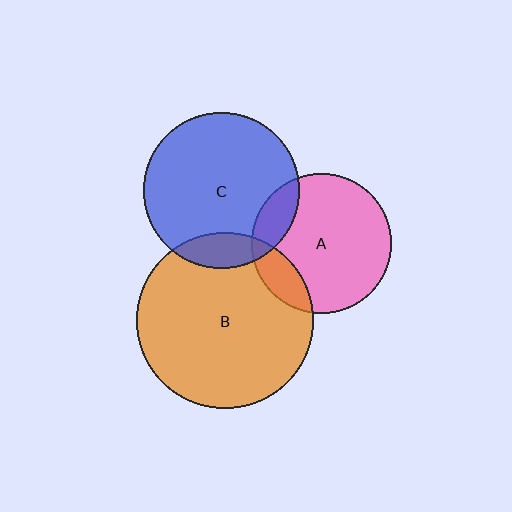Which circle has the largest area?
Circle B (orange).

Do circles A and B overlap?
Yes.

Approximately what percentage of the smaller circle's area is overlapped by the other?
Approximately 15%.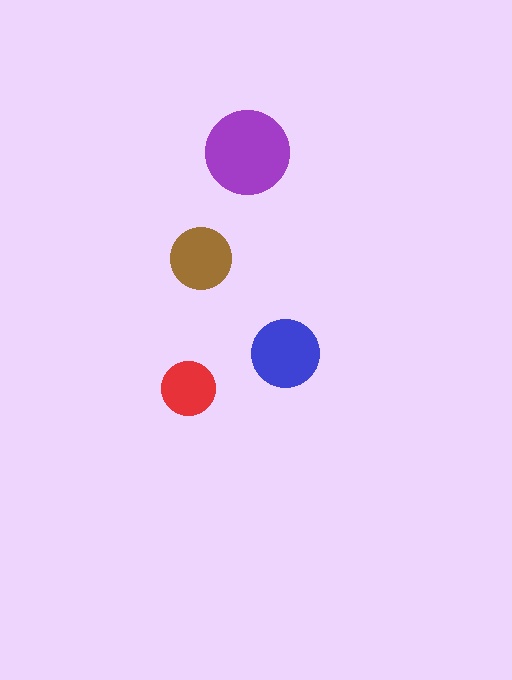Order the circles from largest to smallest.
the purple one, the blue one, the brown one, the red one.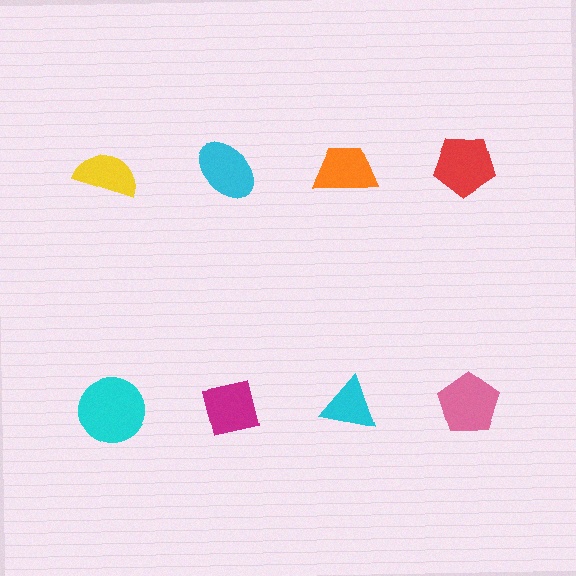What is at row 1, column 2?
A cyan ellipse.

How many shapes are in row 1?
4 shapes.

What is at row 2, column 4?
A pink pentagon.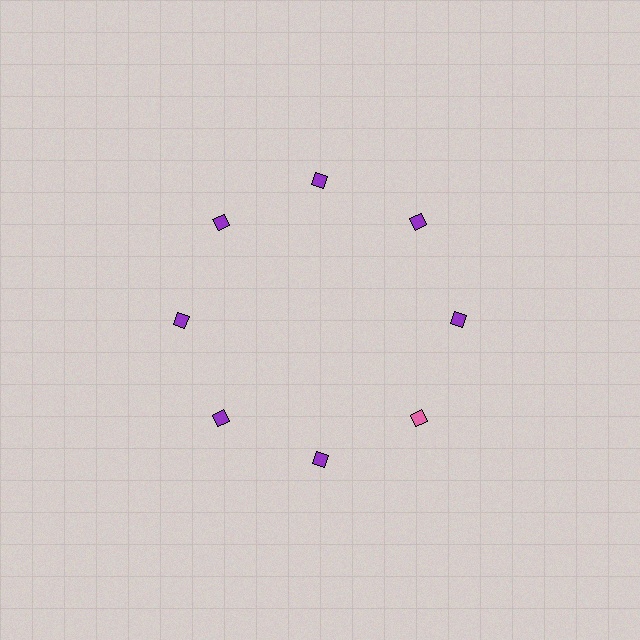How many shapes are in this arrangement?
There are 8 shapes arranged in a ring pattern.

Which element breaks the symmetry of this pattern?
The pink diamond at roughly the 4 o'clock position breaks the symmetry. All other shapes are purple diamonds.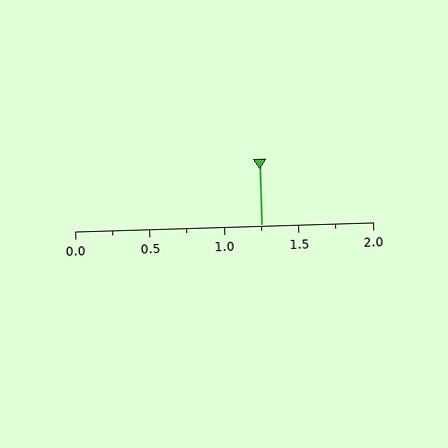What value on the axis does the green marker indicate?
The marker indicates approximately 1.25.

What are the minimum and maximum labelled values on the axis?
The axis runs from 0.0 to 2.0.